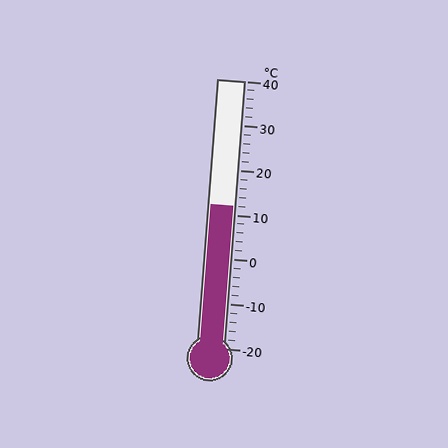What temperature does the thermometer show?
The thermometer shows approximately 12°C.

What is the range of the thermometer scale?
The thermometer scale ranges from -20°C to 40°C.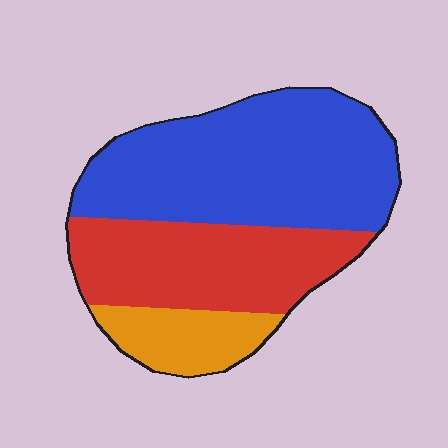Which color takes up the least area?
Orange, at roughly 15%.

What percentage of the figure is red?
Red covers 34% of the figure.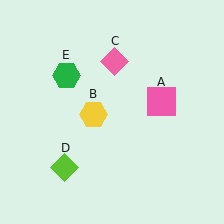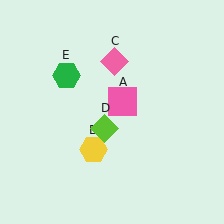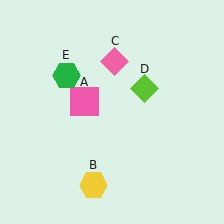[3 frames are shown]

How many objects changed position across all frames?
3 objects changed position: pink square (object A), yellow hexagon (object B), lime diamond (object D).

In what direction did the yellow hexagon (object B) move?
The yellow hexagon (object B) moved down.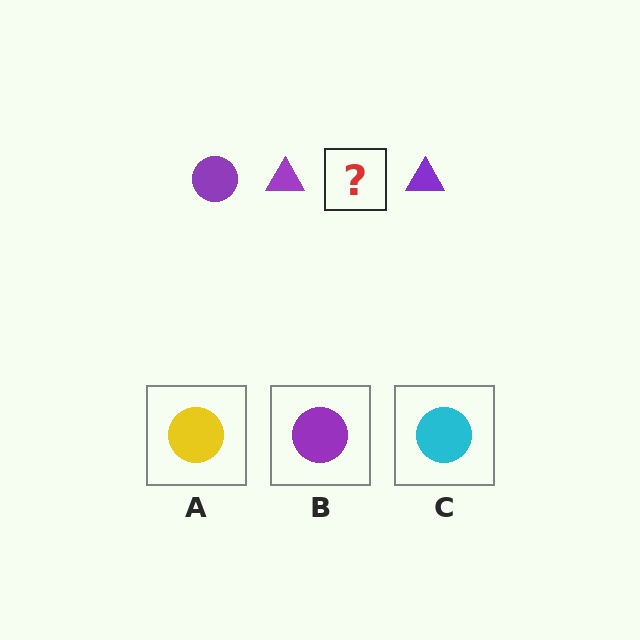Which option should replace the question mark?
Option B.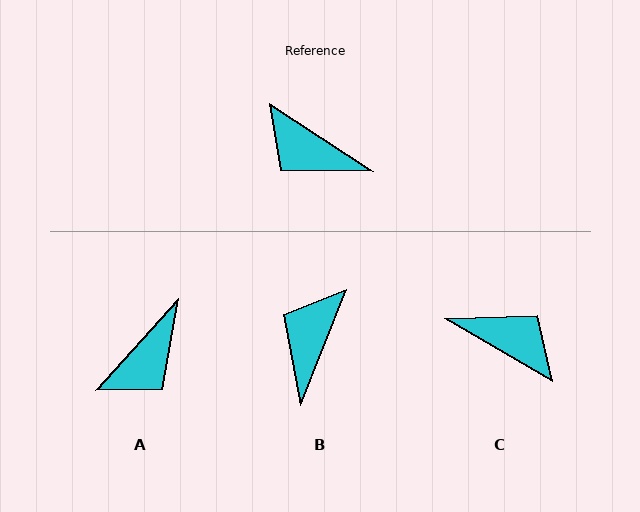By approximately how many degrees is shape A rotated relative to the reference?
Approximately 81 degrees counter-clockwise.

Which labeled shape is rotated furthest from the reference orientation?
C, about 177 degrees away.